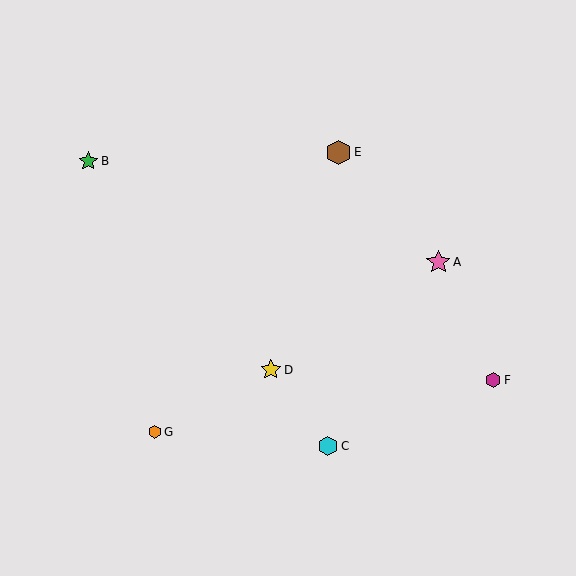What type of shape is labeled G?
Shape G is an orange hexagon.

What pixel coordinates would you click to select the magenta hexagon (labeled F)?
Click at (493, 380) to select the magenta hexagon F.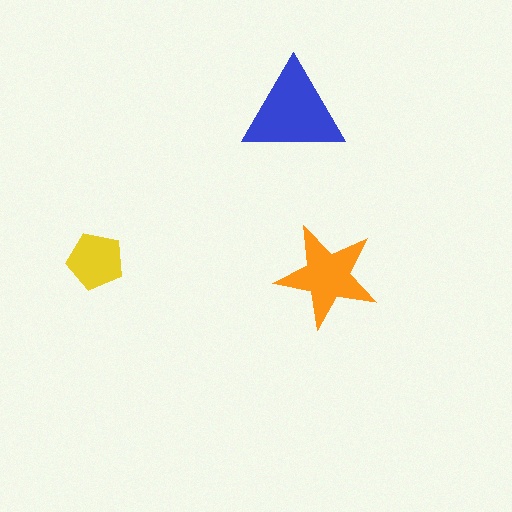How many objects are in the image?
There are 3 objects in the image.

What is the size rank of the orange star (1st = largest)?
2nd.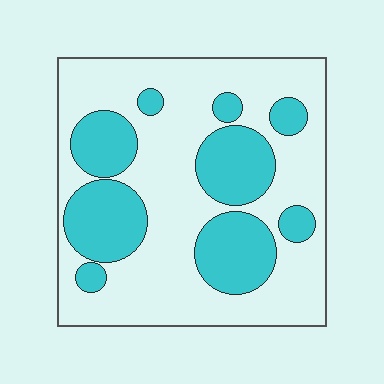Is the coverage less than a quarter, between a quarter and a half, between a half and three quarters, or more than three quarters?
Between a quarter and a half.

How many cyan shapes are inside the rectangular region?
9.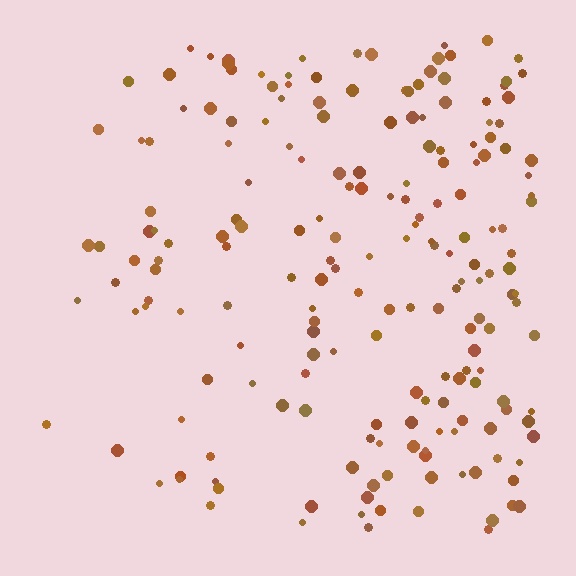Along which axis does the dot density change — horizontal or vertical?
Horizontal.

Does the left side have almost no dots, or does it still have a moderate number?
Still a moderate number, just noticeably fewer than the right.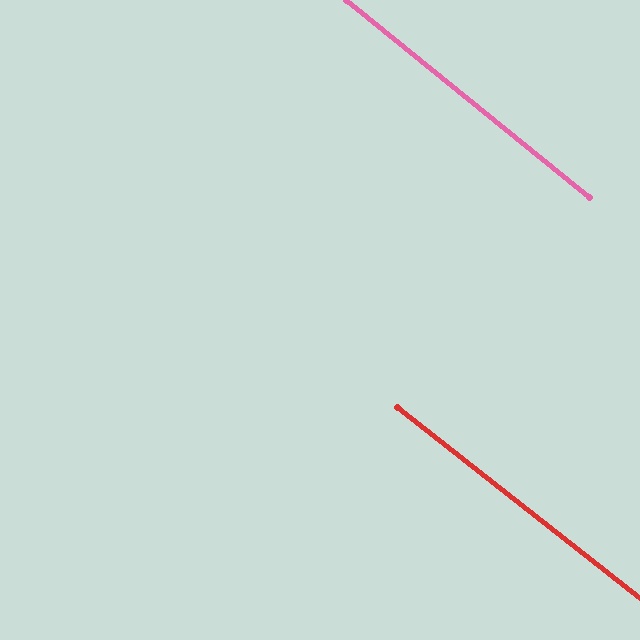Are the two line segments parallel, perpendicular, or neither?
Parallel — their directions differ by only 0.8°.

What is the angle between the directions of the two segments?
Approximately 1 degree.